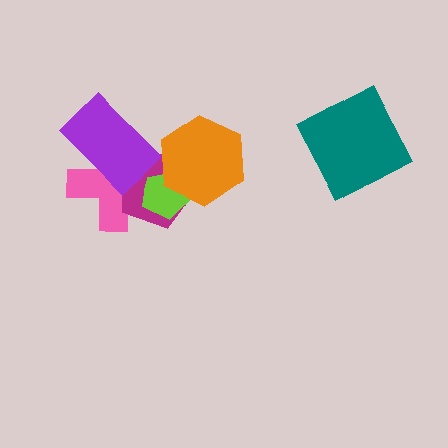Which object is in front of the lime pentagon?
The orange hexagon is in front of the lime pentagon.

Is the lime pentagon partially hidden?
Yes, it is partially covered by another shape.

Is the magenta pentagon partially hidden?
Yes, it is partially covered by another shape.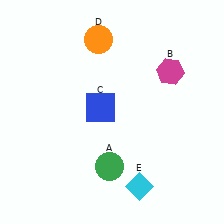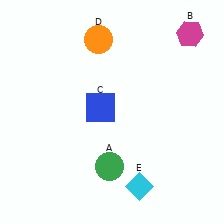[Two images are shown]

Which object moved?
The magenta hexagon (B) moved up.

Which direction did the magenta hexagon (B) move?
The magenta hexagon (B) moved up.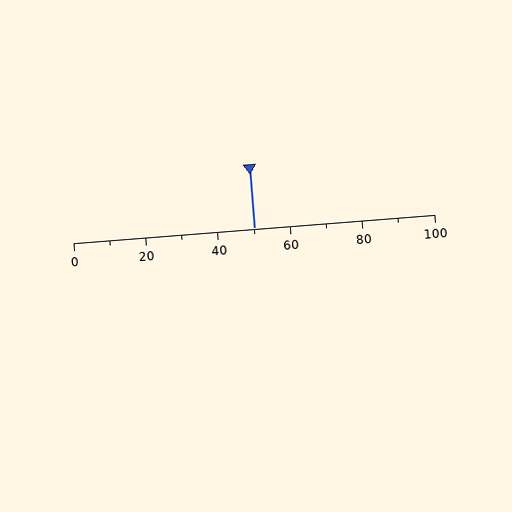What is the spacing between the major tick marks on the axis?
The major ticks are spaced 20 apart.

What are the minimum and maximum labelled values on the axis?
The axis runs from 0 to 100.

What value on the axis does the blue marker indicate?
The marker indicates approximately 50.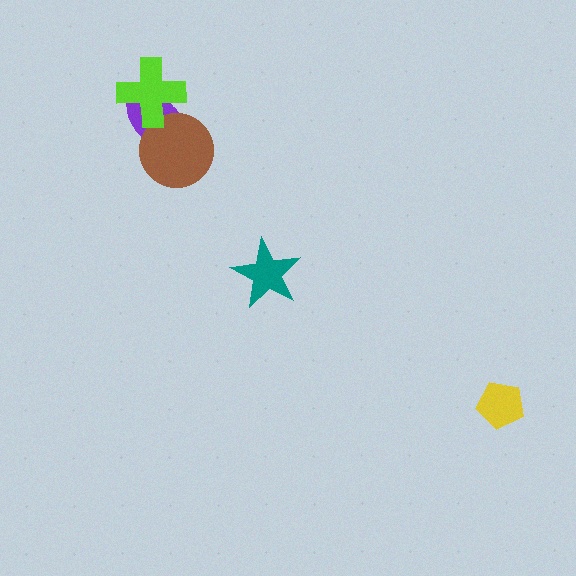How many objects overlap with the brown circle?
2 objects overlap with the brown circle.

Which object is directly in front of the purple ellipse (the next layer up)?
The brown circle is directly in front of the purple ellipse.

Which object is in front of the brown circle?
The lime cross is in front of the brown circle.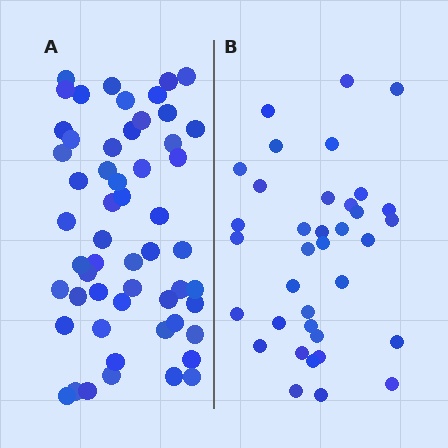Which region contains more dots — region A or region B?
Region A (the left region) has more dots.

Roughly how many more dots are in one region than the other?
Region A has approximately 20 more dots than region B.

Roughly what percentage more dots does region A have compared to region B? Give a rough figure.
About 55% more.